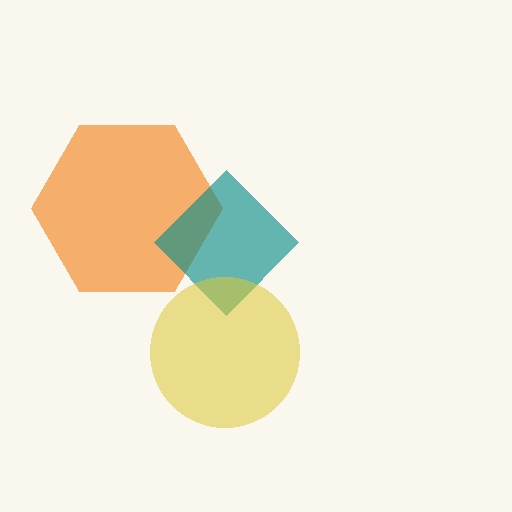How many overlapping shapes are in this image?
There are 3 overlapping shapes in the image.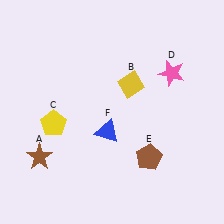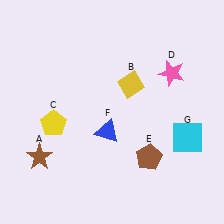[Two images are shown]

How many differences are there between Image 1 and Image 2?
There is 1 difference between the two images.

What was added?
A cyan square (G) was added in Image 2.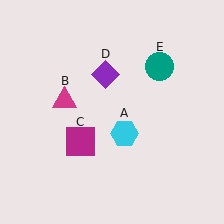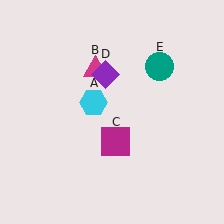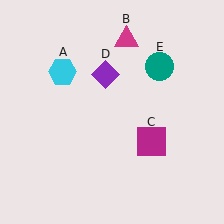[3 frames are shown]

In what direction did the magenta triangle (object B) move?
The magenta triangle (object B) moved up and to the right.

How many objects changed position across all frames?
3 objects changed position: cyan hexagon (object A), magenta triangle (object B), magenta square (object C).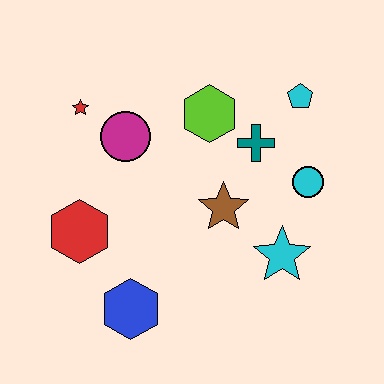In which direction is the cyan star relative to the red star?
The cyan star is to the right of the red star.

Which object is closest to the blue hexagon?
The red hexagon is closest to the blue hexagon.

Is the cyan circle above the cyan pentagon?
No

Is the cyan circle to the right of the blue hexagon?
Yes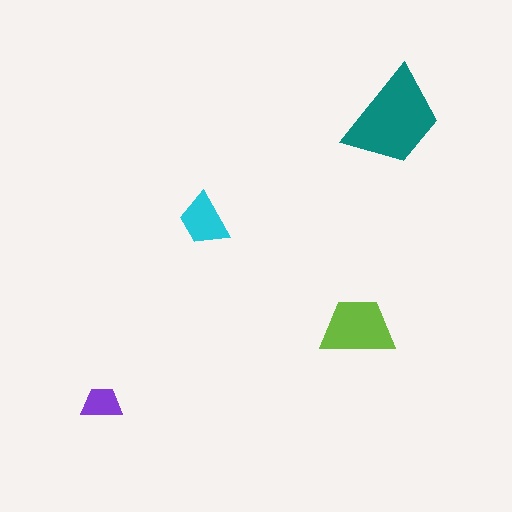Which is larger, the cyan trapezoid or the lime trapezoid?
The lime one.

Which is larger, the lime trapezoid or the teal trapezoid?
The teal one.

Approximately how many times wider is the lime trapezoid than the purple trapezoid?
About 2 times wider.